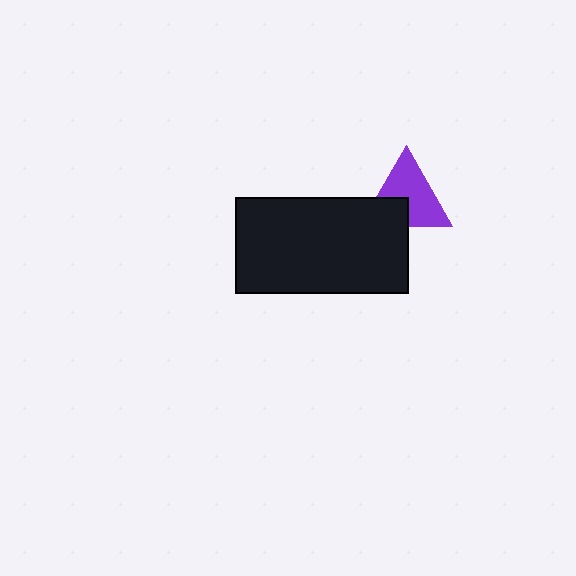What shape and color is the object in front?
The object in front is a black rectangle.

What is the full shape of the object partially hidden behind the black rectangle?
The partially hidden object is a purple triangle.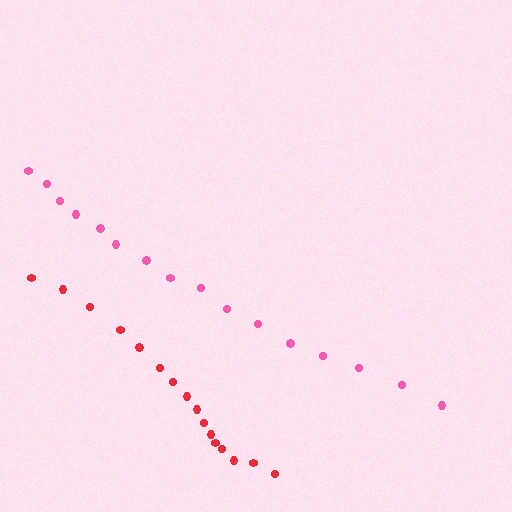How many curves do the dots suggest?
There are 2 distinct paths.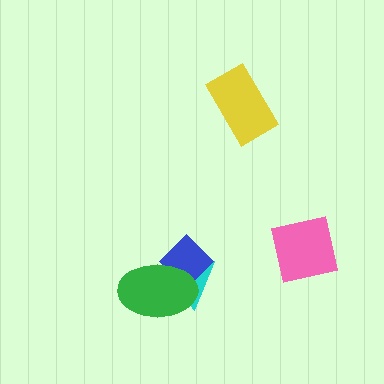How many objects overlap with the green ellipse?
2 objects overlap with the green ellipse.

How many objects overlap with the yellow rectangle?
0 objects overlap with the yellow rectangle.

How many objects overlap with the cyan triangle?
2 objects overlap with the cyan triangle.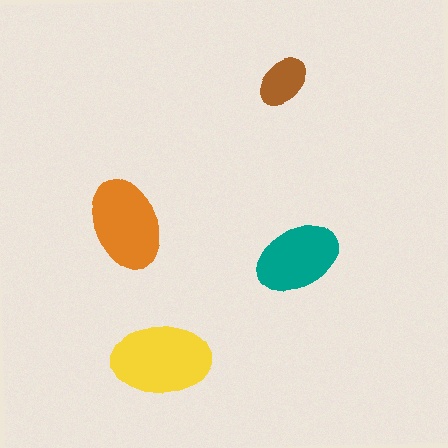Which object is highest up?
The brown ellipse is topmost.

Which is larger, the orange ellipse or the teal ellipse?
The orange one.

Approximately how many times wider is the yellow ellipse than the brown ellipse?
About 2 times wider.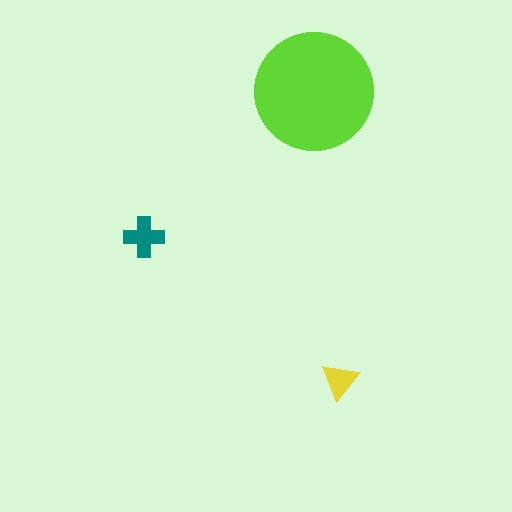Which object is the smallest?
The yellow triangle.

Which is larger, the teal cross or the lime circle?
The lime circle.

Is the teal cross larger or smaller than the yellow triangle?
Larger.